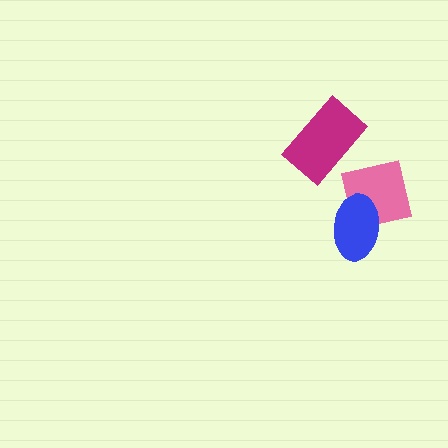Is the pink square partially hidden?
Yes, it is partially covered by another shape.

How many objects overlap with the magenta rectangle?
0 objects overlap with the magenta rectangle.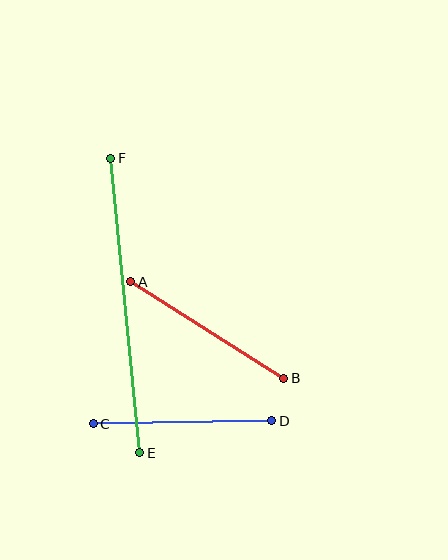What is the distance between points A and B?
The distance is approximately 181 pixels.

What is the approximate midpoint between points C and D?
The midpoint is at approximately (182, 422) pixels.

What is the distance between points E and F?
The distance is approximately 296 pixels.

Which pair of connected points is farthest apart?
Points E and F are farthest apart.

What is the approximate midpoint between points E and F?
The midpoint is at approximately (125, 306) pixels.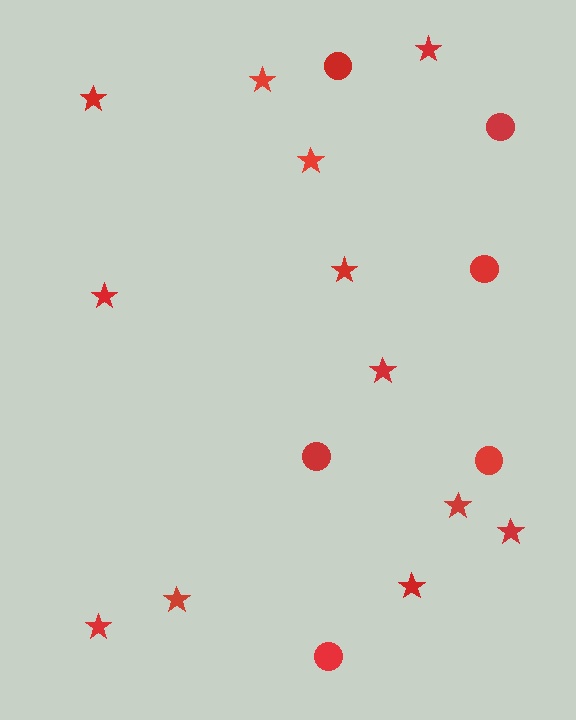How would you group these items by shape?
There are 2 groups: one group of stars (12) and one group of circles (6).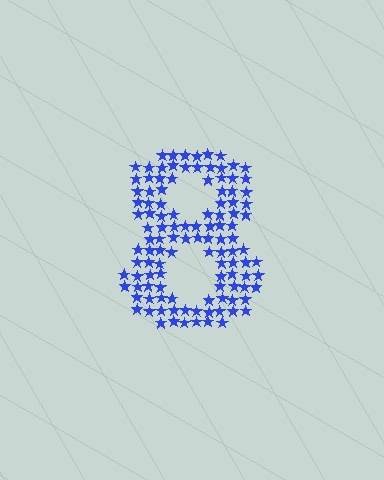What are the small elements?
The small elements are stars.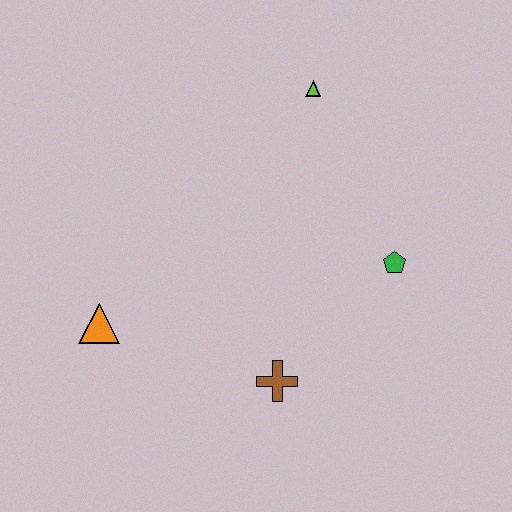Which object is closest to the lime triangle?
The green pentagon is closest to the lime triangle.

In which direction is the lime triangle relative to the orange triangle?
The lime triangle is above the orange triangle.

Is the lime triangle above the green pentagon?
Yes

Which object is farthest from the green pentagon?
The orange triangle is farthest from the green pentagon.